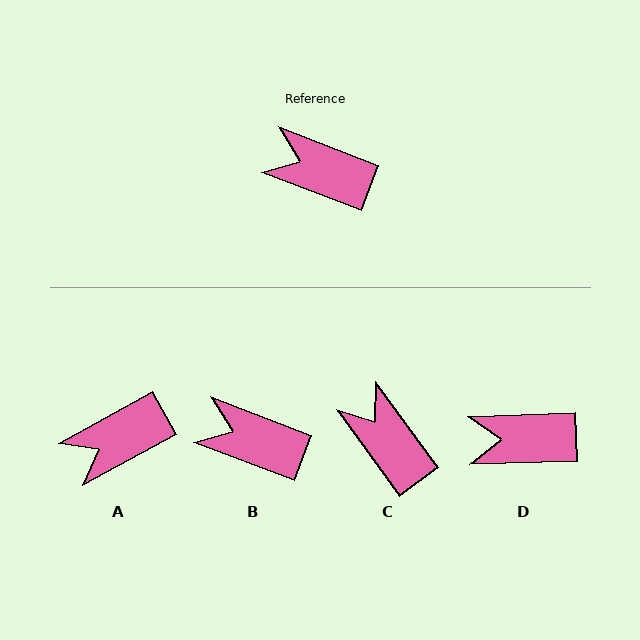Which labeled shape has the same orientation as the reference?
B.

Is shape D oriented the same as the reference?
No, it is off by about 23 degrees.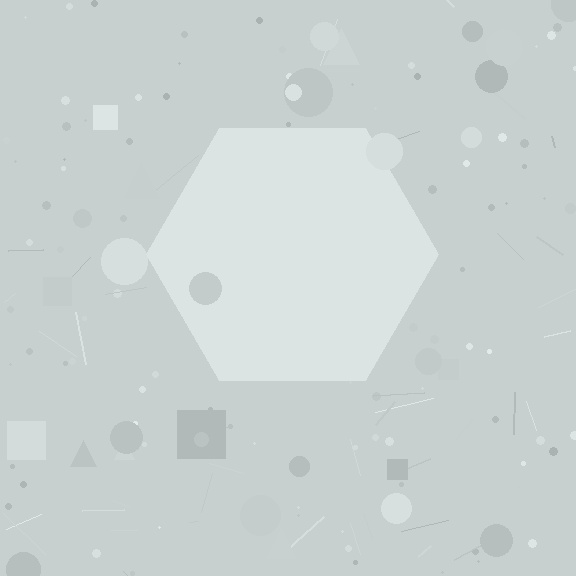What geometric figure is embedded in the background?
A hexagon is embedded in the background.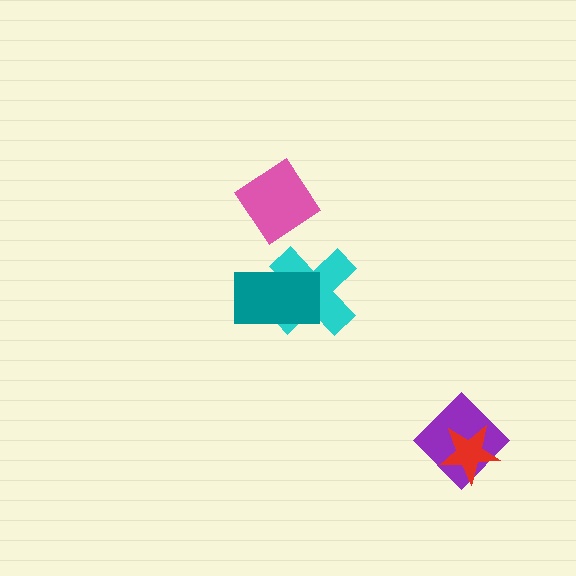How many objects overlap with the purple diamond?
1 object overlaps with the purple diamond.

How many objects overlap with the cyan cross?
1 object overlaps with the cyan cross.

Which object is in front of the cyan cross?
The teal rectangle is in front of the cyan cross.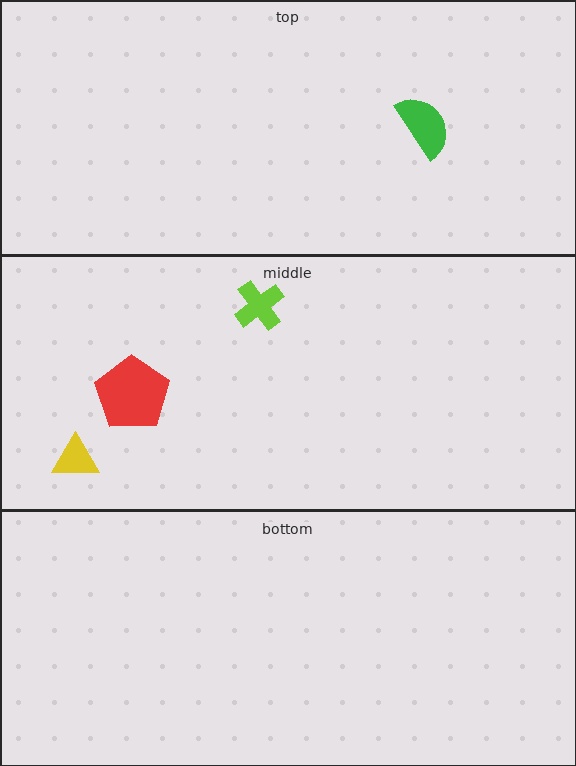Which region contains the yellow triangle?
The middle region.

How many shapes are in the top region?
1.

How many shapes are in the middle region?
3.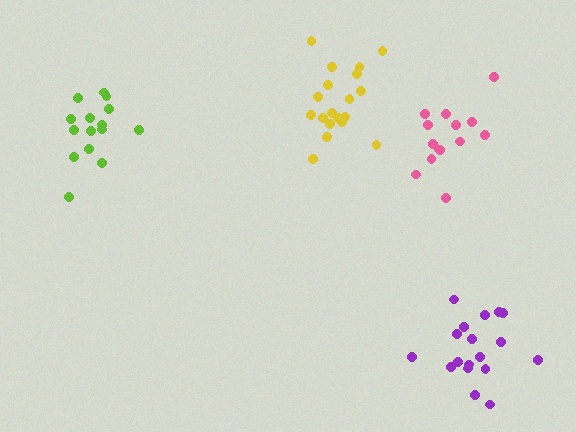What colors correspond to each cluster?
The clusters are colored: lime, yellow, pink, purple.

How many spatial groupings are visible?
There are 4 spatial groupings.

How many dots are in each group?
Group 1: 15 dots, Group 2: 19 dots, Group 3: 14 dots, Group 4: 18 dots (66 total).